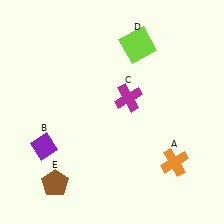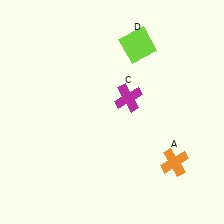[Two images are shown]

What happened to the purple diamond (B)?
The purple diamond (B) was removed in Image 2. It was in the bottom-left area of Image 1.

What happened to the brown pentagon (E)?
The brown pentagon (E) was removed in Image 2. It was in the bottom-left area of Image 1.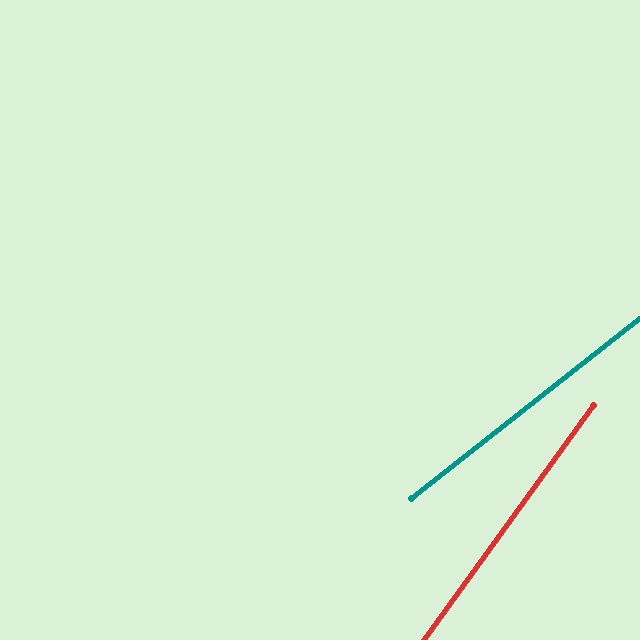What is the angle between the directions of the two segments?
Approximately 16 degrees.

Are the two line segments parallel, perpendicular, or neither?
Neither parallel nor perpendicular — they differ by about 16°.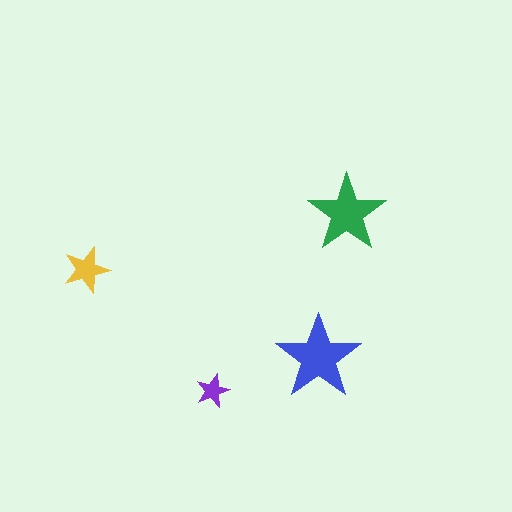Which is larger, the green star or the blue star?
The blue one.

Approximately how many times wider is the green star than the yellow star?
About 1.5 times wider.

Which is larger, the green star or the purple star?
The green one.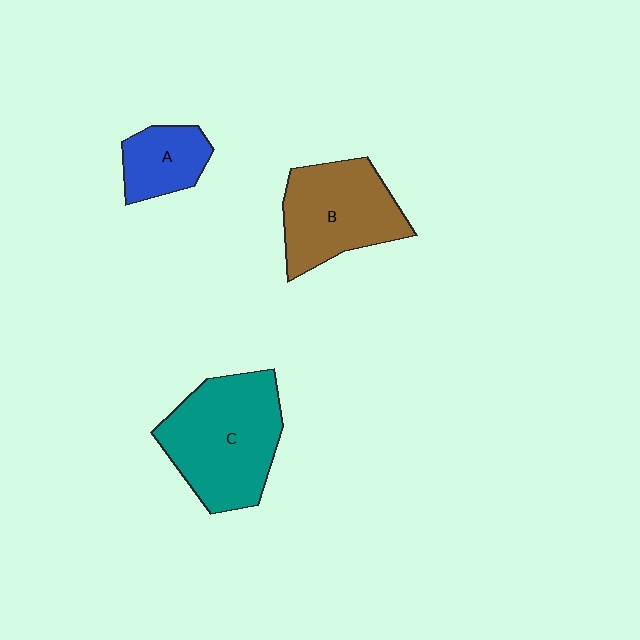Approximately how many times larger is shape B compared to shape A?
Approximately 1.9 times.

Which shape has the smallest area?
Shape A (blue).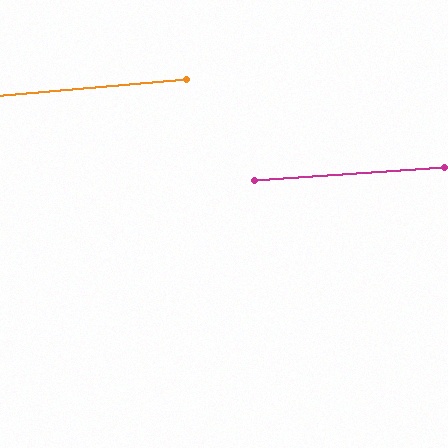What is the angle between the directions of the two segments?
Approximately 1 degree.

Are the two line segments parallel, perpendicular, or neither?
Parallel — their directions differ by only 0.9°.